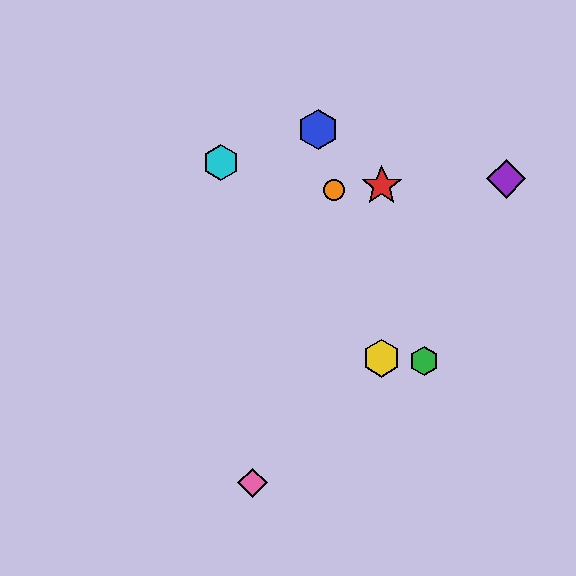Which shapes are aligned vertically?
The red star, the yellow hexagon are aligned vertically.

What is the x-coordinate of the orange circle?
The orange circle is at x≈334.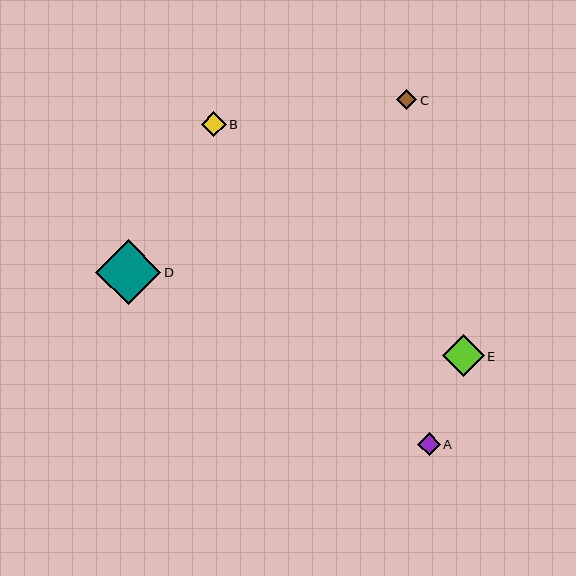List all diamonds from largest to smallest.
From largest to smallest: D, E, B, A, C.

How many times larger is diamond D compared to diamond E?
Diamond D is approximately 1.6 times the size of diamond E.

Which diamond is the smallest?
Diamond C is the smallest with a size of approximately 21 pixels.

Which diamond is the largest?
Diamond D is the largest with a size of approximately 65 pixels.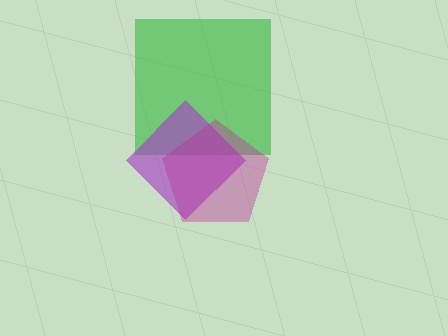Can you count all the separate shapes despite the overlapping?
Yes, there are 3 separate shapes.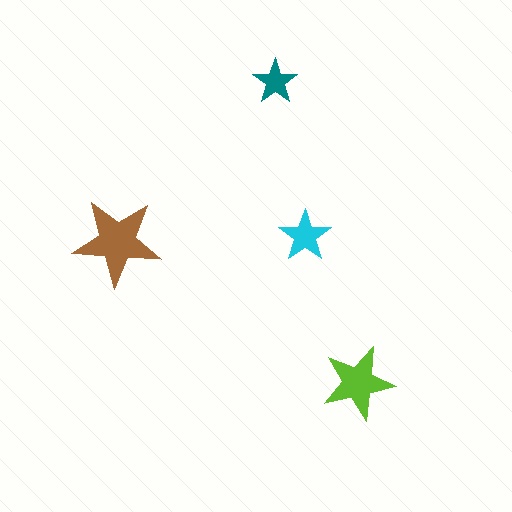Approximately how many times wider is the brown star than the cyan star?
About 1.5 times wider.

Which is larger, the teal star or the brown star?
The brown one.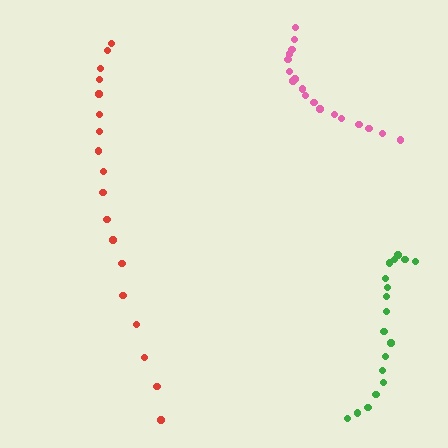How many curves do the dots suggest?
There are 3 distinct paths.